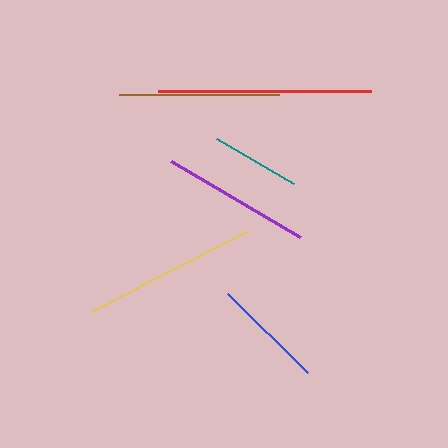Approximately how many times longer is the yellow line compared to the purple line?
The yellow line is approximately 1.2 times the length of the purple line.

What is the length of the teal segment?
The teal segment is approximately 89 pixels long.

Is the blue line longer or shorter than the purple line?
The purple line is longer than the blue line.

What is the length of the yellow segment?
The yellow segment is approximately 177 pixels long.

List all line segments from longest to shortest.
From longest to shortest: red, yellow, brown, purple, blue, teal.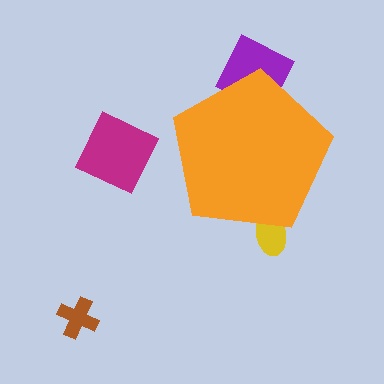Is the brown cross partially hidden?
No, the brown cross is fully visible.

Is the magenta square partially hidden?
No, the magenta square is fully visible.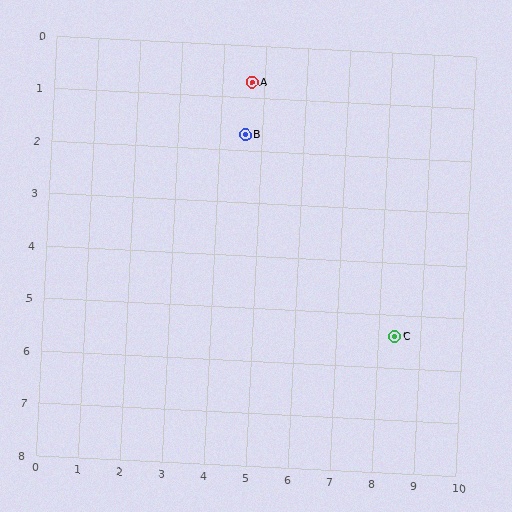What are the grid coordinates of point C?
Point C is at approximately (8.4, 5.4).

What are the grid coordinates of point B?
Point B is at approximately (4.6, 1.7).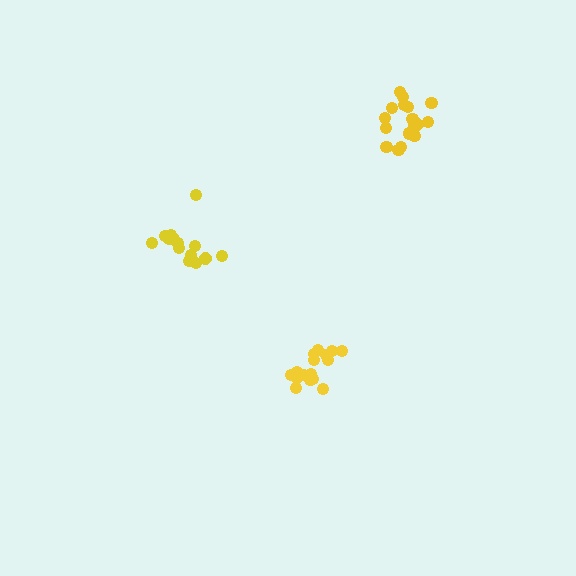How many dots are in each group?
Group 1: 16 dots, Group 2: 14 dots, Group 3: 17 dots (47 total).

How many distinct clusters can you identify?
There are 3 distinct clusters.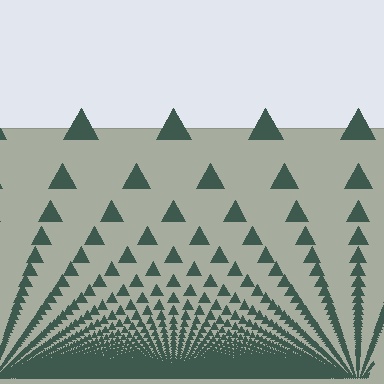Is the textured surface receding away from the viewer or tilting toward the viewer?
The surface appears to tilt toward the viewer. Texture elements get larger and sparser toward the top.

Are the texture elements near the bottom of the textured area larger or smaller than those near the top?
Smaller. The gradient is inverted — elements near the bottom are smaller and denser.